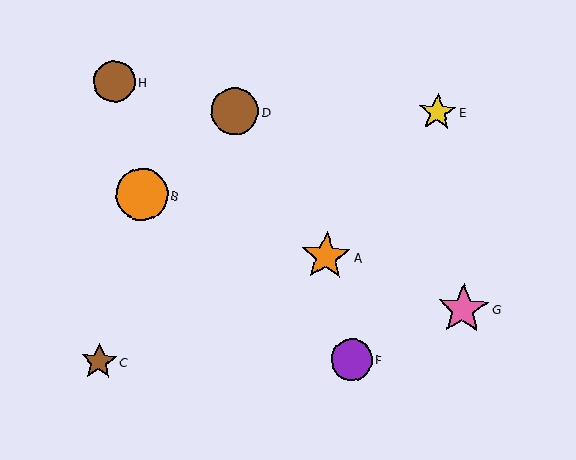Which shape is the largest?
The orange circle (labeled B) is the largest.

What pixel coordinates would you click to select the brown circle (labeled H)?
Click at (114, 81) to select the brown circle H.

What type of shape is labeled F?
Shape F is a purple circle.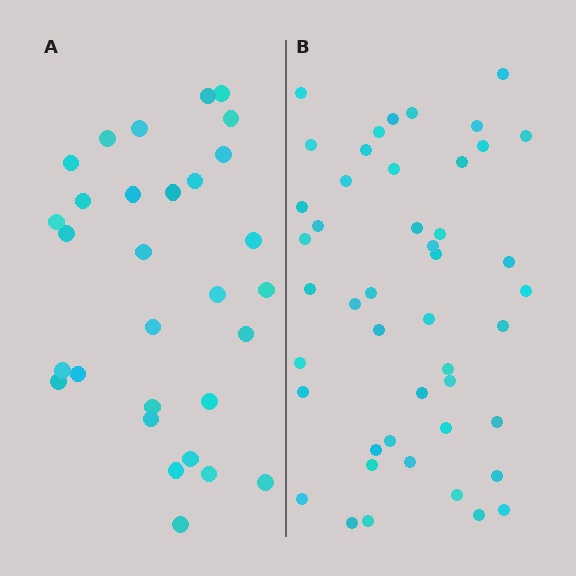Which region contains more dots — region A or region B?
Region B (the right region) has more dots.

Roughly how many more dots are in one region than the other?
Region B has approximately 15 more dots than region A.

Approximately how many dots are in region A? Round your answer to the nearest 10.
About 30 dots.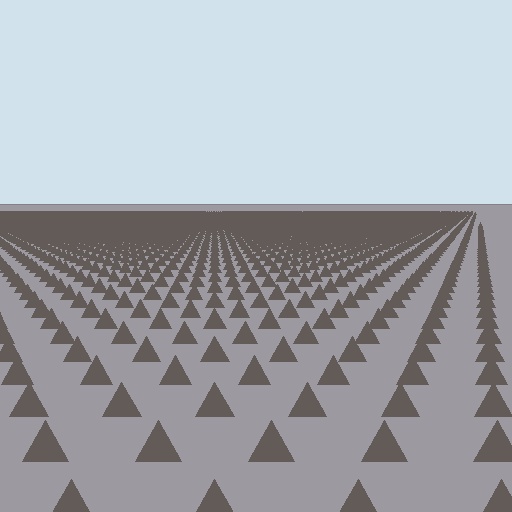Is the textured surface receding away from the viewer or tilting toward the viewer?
The surface is receding away from the viewer. Texture elements get smaller and denser toward the top.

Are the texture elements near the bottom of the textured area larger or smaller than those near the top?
Larger. Near the bottom, elements are closer to the viewer and appear at a bigger on-screen size.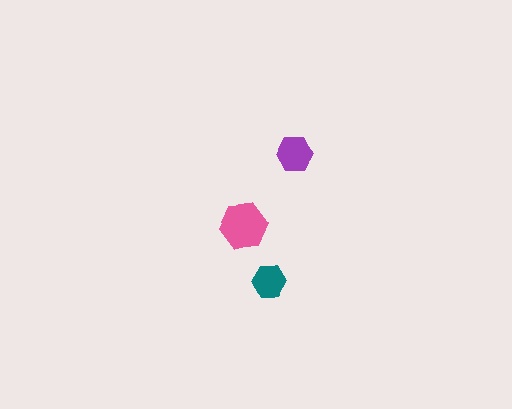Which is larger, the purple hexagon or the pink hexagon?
The pink one.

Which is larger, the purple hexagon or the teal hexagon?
The purple one.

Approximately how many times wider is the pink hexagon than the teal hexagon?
About 1.5 times wider.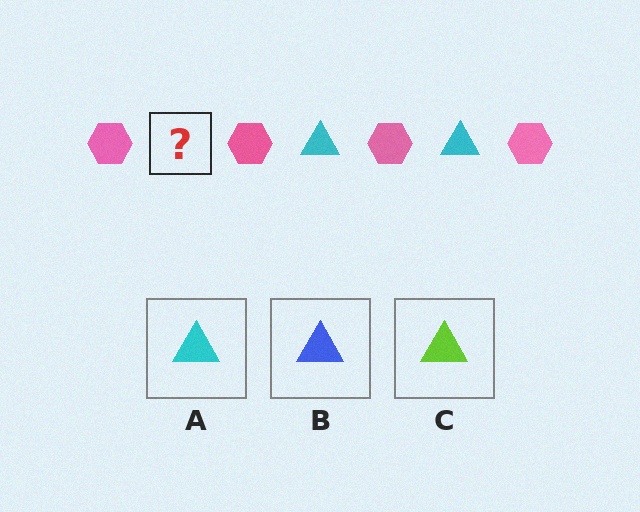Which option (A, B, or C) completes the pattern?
A.